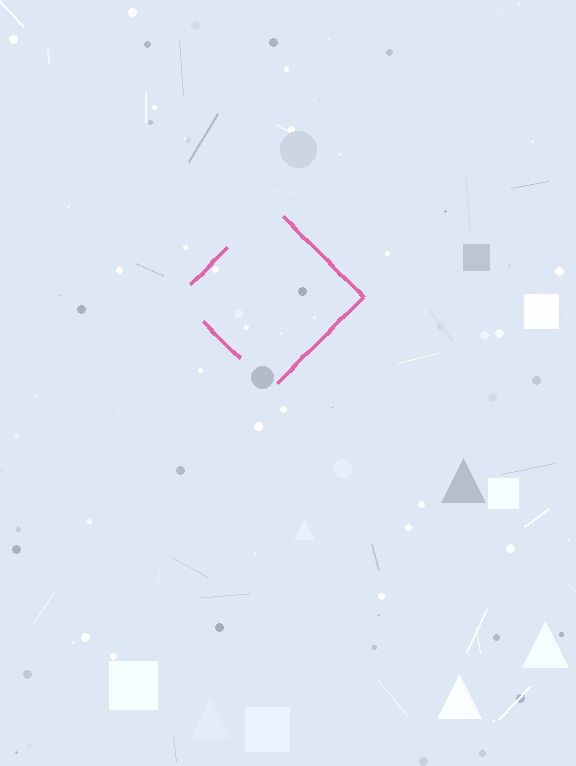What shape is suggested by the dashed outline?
The dashed outline suggests a diamond.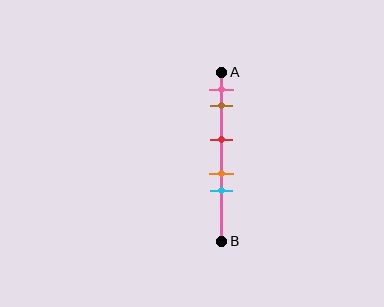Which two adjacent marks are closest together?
The orange and cyan marks are the closest adjacent pair.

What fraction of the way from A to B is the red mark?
The red mark is approximately 40% (0.4) of the way from A to B.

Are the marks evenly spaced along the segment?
No, the marks are not evenly spaced.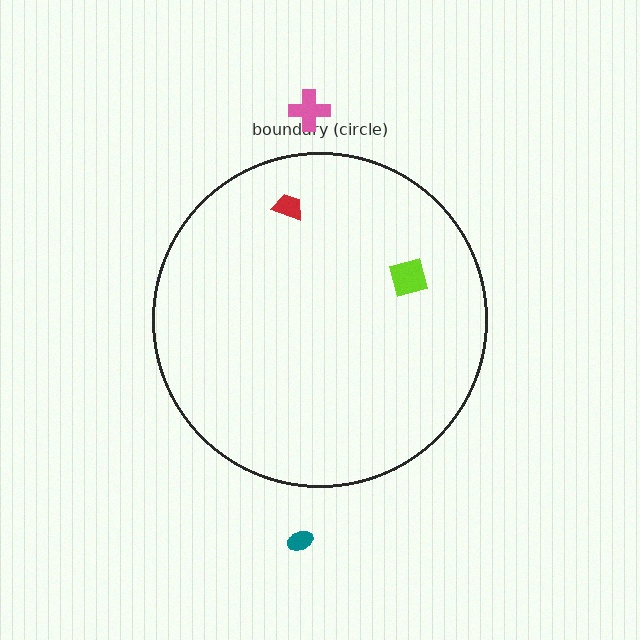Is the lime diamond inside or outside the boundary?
Inside.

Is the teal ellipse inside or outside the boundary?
Outside.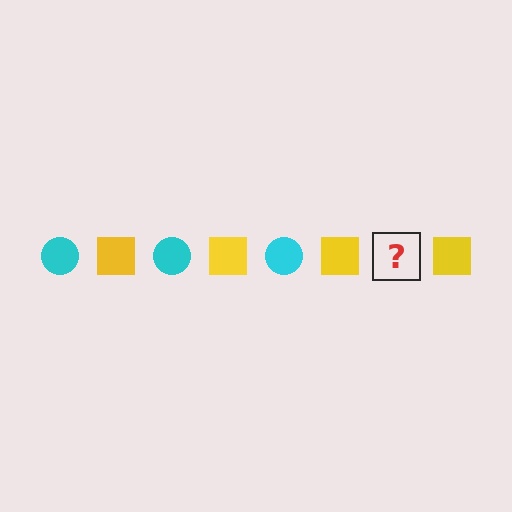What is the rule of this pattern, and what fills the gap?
The rule is that the pattern alternates between cyan circle and yellow square. The gap should be filled with a cyan circle.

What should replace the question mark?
The question mark should be replaced with a cyan circle.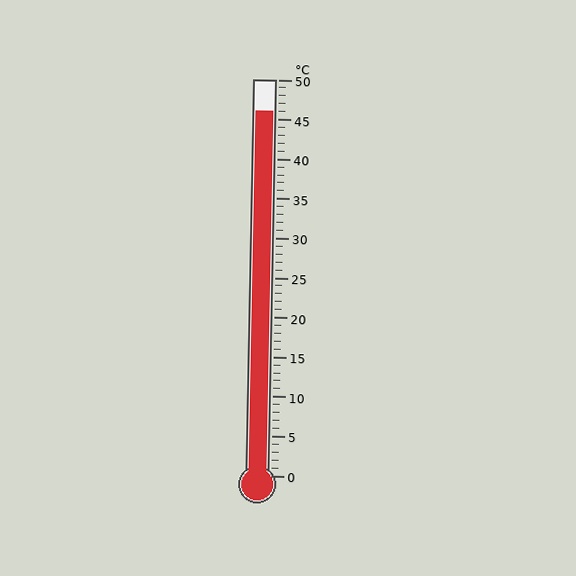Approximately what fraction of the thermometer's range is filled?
The thermometer is filled to approximately 90% of its range.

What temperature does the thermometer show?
The thermometer shows approximately 46°C.